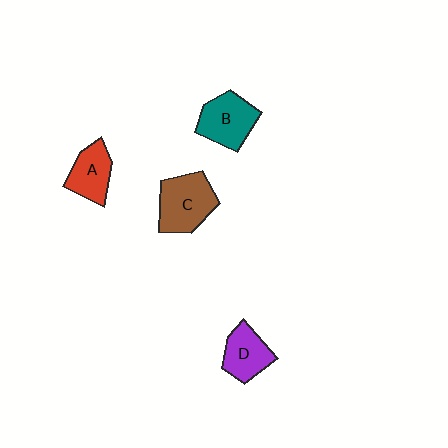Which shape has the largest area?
Shape C (brown).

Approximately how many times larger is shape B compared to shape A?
Approximately 1.2 times.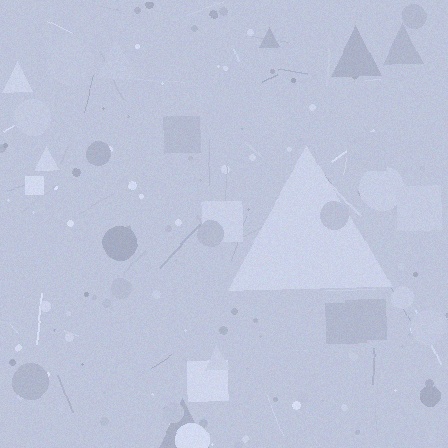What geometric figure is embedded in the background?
A triangle is embedded in the background.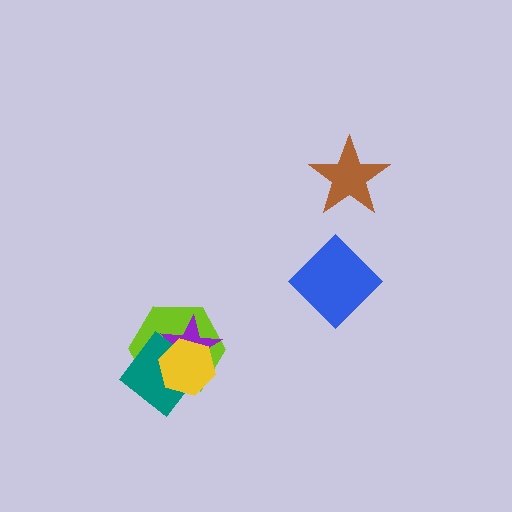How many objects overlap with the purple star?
3 objects overlap with the purple star.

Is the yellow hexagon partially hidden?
No, no other shape covers it.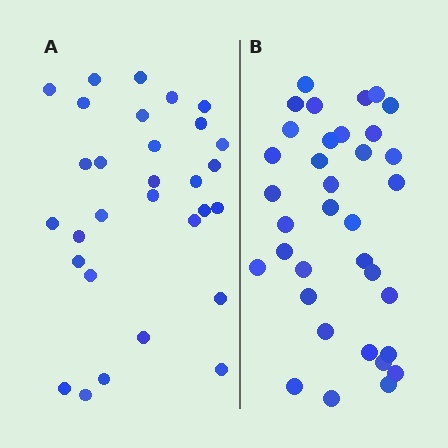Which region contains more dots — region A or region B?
Region B (the right region) has more dots.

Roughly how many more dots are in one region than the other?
Region B has about 5 more dots than region A.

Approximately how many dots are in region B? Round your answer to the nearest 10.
About 40 dots. (The exact count is 35, which rounds to 40.)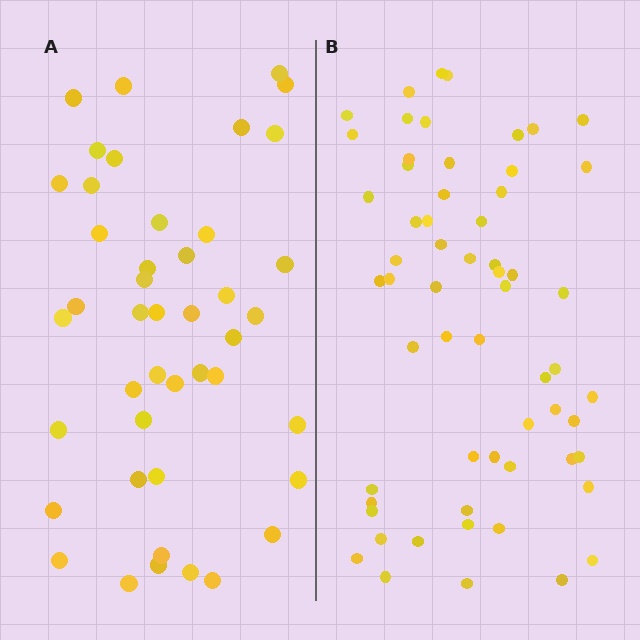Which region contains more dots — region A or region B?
Region B (the right region) has more dots.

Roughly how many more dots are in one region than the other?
Region B has approximately 15 more dots than region A.